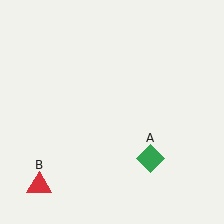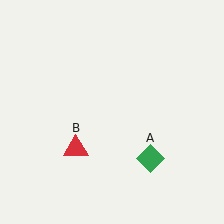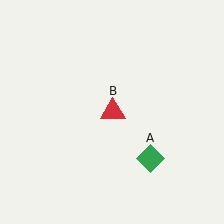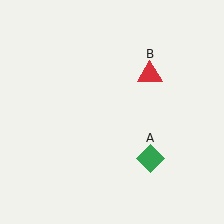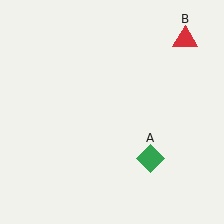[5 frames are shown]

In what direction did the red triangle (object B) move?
The red triangle (object B) moved up and to the right.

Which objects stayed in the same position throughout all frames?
Green diamond (object A) remained stationary.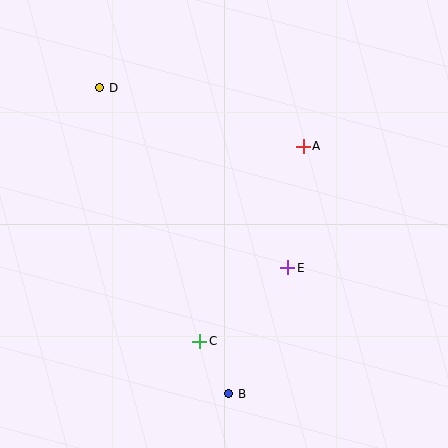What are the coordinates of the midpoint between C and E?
The midpoint between C and E is at (244, 304).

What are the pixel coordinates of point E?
Point E is at (288, 268).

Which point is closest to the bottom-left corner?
Point C is closest to the bottom-left corner.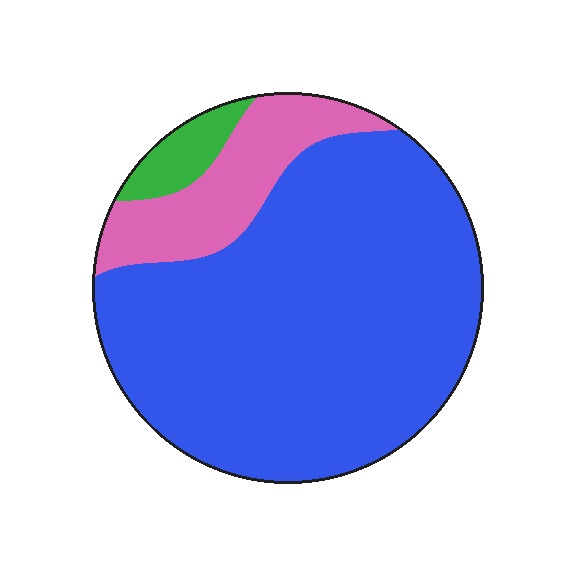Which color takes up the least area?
Green, at roughly 5%.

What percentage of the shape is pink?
Pink covers around 15% of the shape.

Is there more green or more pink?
Pink.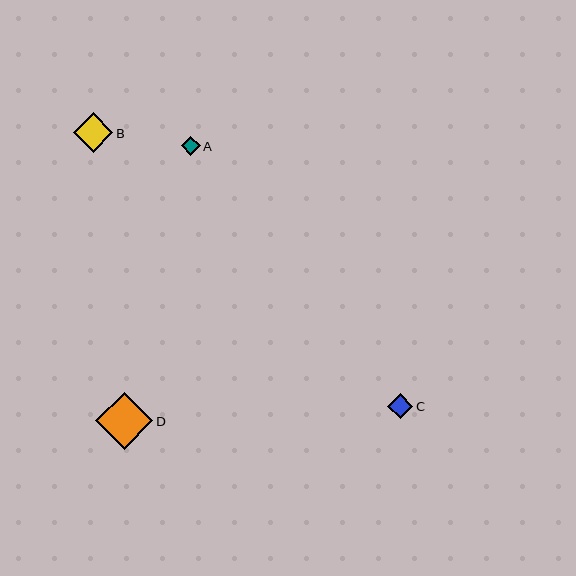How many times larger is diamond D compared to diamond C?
Diamond D is approximately 2.3 times the size of diamond C.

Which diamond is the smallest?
Diamond A is the smallest with a size of approximately 18 pixels.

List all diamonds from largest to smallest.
From largest to smallest: D, B, C, A.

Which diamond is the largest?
Diamond D is the largest with a size of approximately 57 pixels.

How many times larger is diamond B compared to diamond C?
Diamond B is approximately 1.6 times the size of diamond C.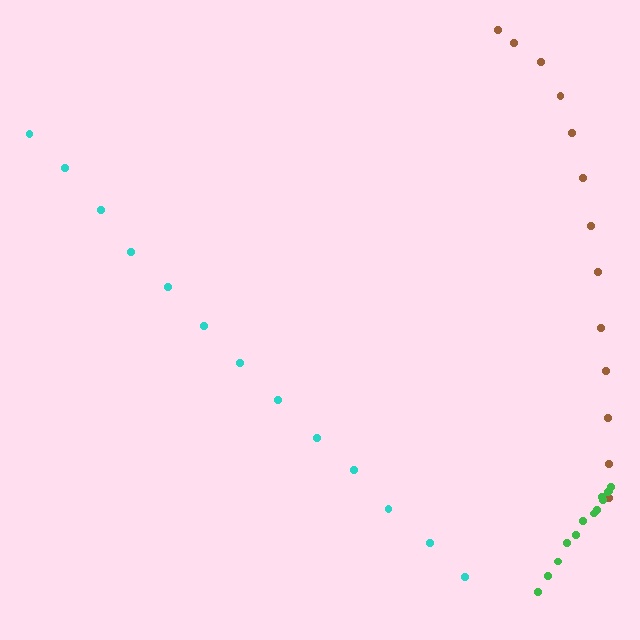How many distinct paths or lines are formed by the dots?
There are 3 distinct paths.